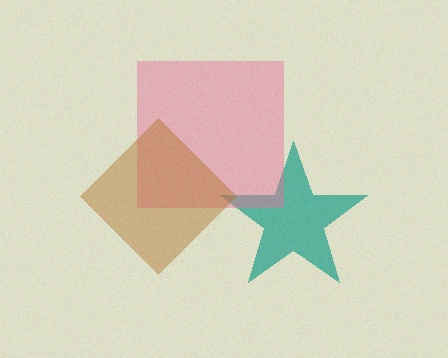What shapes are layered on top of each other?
The layered shapes are: a teal star, a pink square, a brown diamond.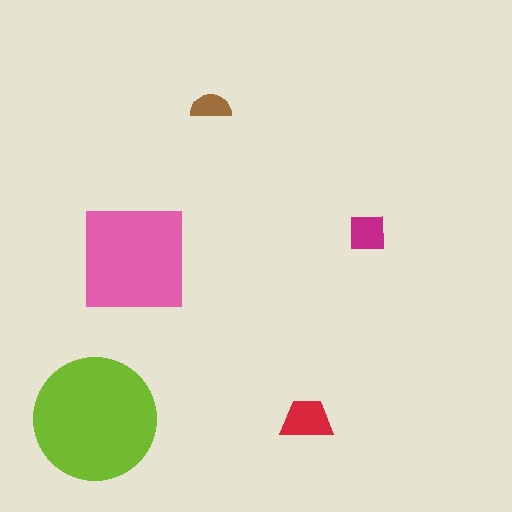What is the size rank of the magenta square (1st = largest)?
4th.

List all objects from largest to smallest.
The lime circle, the pink square, the red trapezoid, the magenta square, the brown semicircle.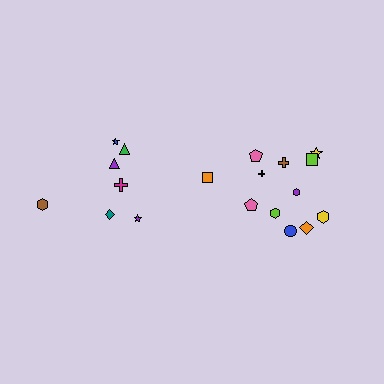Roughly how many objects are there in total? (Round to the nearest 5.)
Roughly 20 objects in total.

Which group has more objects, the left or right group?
The right group.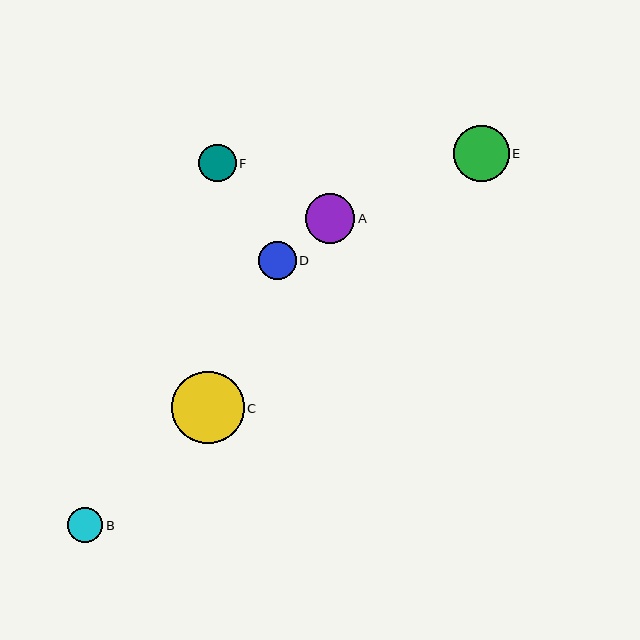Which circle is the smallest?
Circle B is the smallest with a size of approximately 35 pixels.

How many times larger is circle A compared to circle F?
Circle A is approximately 1.3 times the size of circle F.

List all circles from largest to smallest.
From largest to smallest: C, E, A, D, F, B.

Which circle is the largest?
Circle C is the largest with a size of approximately 72 pixels.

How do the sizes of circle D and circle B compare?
Circle D and circle B are approximately the same size.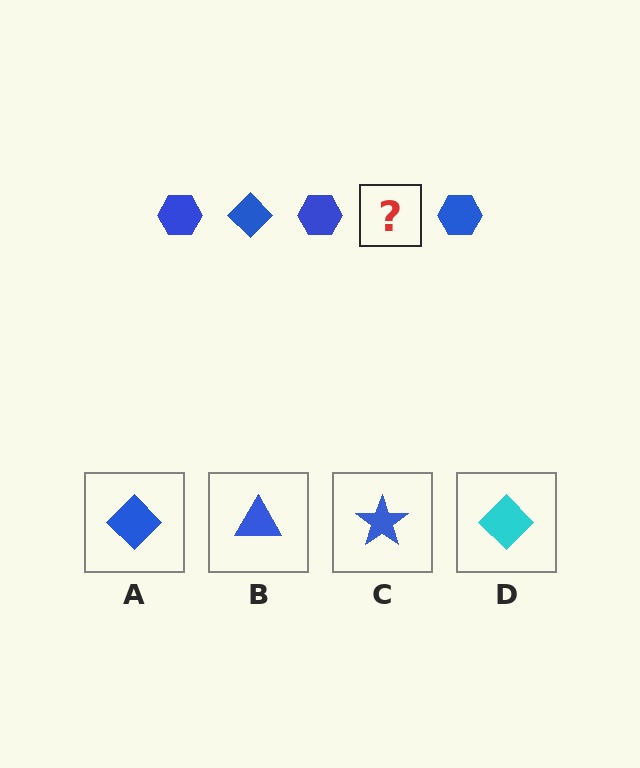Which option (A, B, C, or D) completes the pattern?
A.